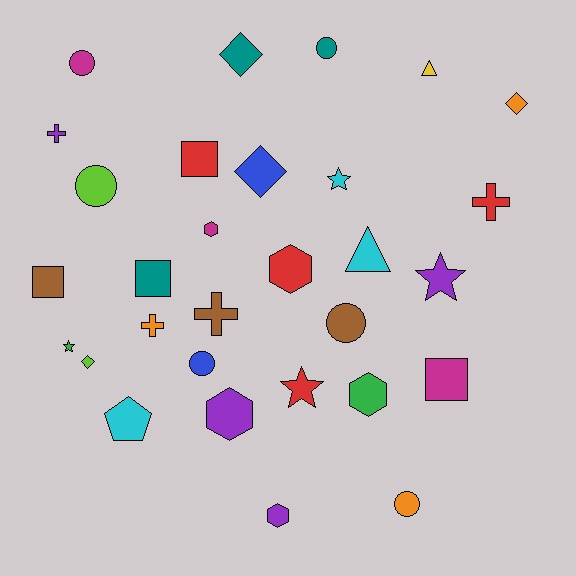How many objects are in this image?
There are 30 objects.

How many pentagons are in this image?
There is 1 pentagon.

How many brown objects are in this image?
There are 3 brown objects.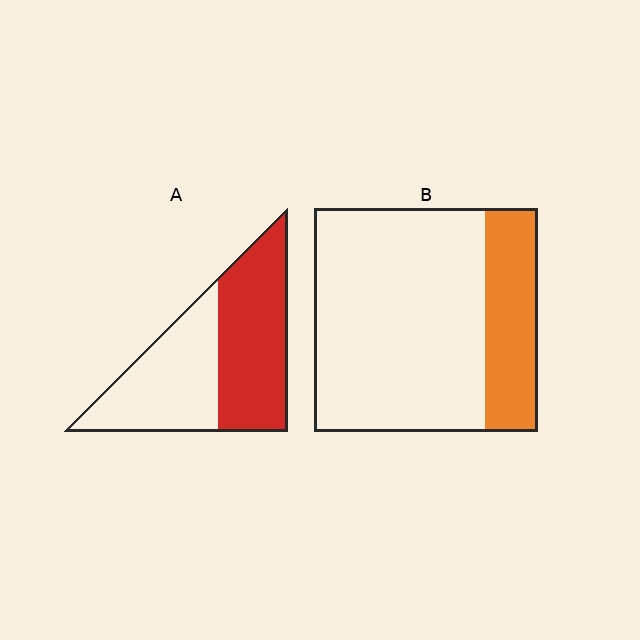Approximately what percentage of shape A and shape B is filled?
A is approximately 55% and B is approximately 25%.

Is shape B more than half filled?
No.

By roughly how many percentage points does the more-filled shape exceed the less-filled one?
By roughly 30 percentage points (A over B).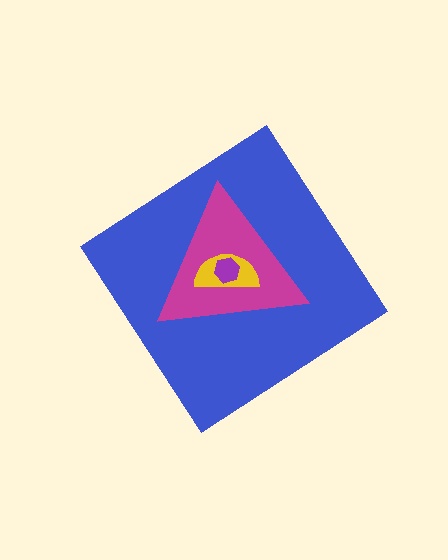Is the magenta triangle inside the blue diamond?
Yes.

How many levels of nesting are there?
4.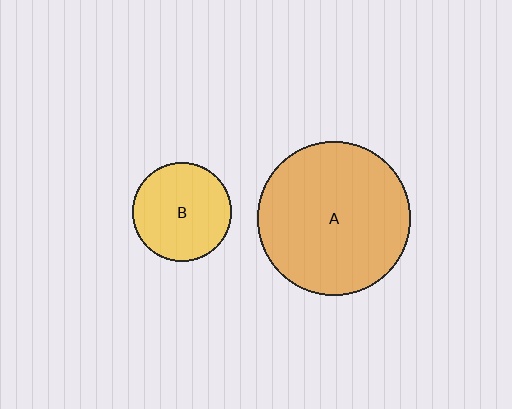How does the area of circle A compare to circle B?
Approximately 2.4 times.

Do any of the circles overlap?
No, none of the circles overlap.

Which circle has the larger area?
Circle A (orange).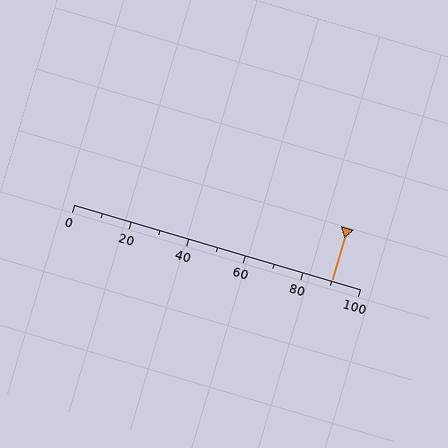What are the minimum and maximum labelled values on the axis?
The axis runs from 0 to 100.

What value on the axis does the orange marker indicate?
The marker indicates approximately 90.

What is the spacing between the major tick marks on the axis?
The major ticks are spaced 20 apart.